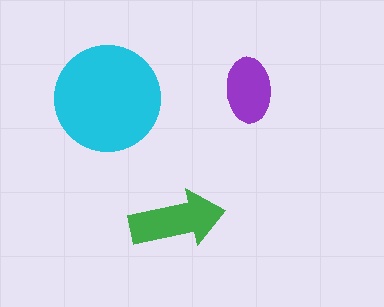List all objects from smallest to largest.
The purple ellipse, the green arrow, the cyan circle.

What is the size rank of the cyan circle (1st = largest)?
1st.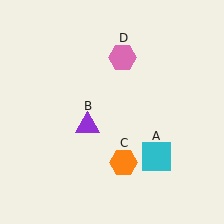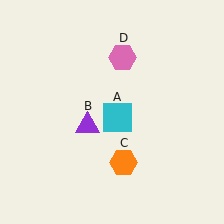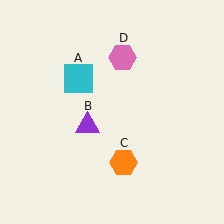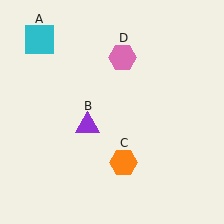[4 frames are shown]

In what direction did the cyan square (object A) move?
The cyan square (object A) moved up and to the left.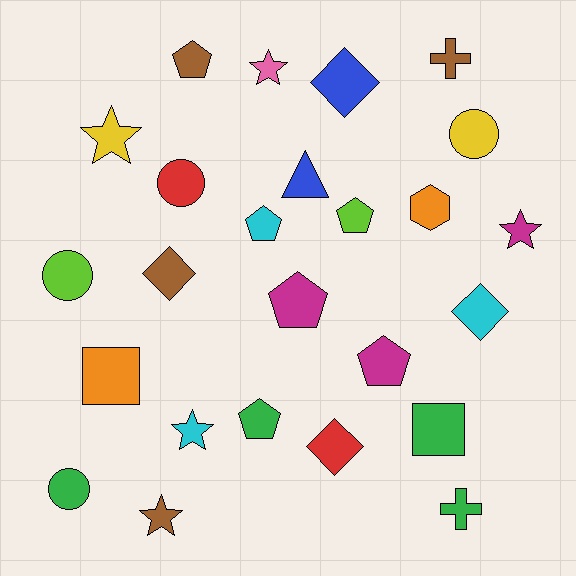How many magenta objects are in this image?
There are 3 magenta objects.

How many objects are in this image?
There are 25 objects.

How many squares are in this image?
There are 2 squares.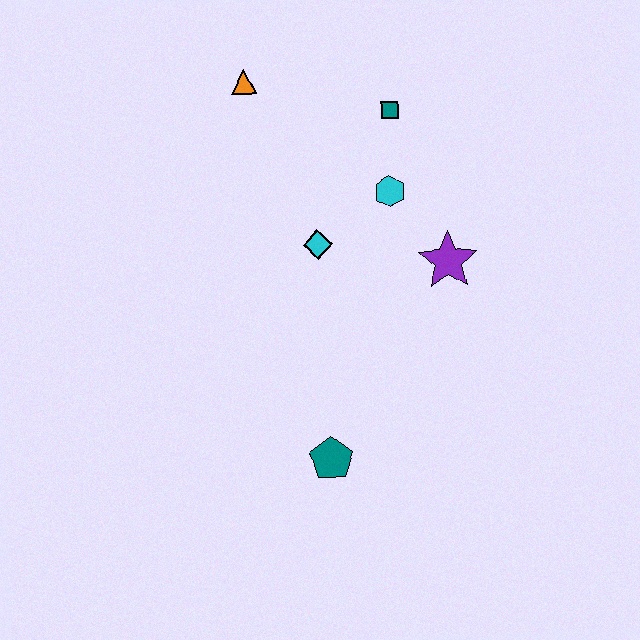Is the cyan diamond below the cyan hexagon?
Yes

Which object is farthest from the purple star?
The orange triangle is farthest from the purple star.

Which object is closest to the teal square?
The cyan hexagon is closest to the teal square.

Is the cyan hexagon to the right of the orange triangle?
Yes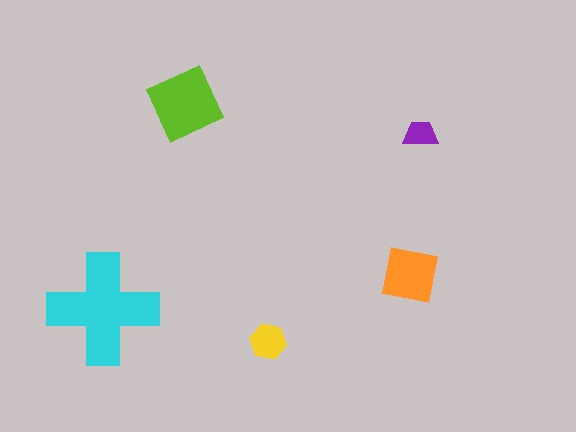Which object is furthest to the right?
The purple trapezoid is rightmost.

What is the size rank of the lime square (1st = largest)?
2nd.